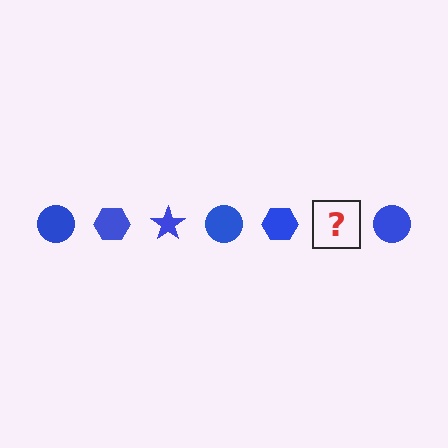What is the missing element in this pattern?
The missing element is a blue star.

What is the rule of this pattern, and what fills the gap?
The rule is that the pattern cycles through circle, hexagon, star shapes in blue. The gap should be filled with a blue star.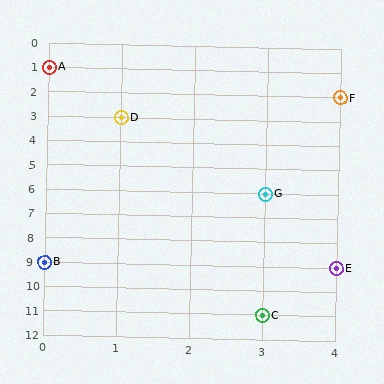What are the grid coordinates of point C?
Point C is at grid coordinates (3, 11).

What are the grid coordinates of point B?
Point B is at grid coordinates (0, 9).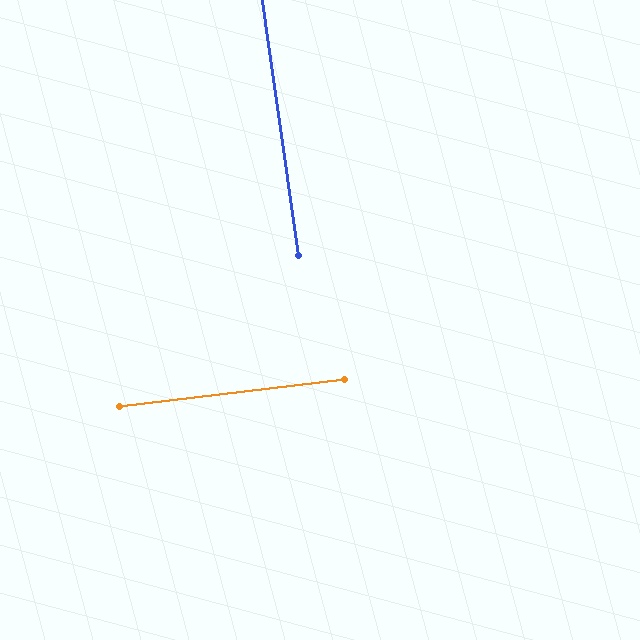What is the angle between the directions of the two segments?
Approximately 89 degrees.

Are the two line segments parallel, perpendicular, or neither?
Perpendicular — they meet at approximately 89°.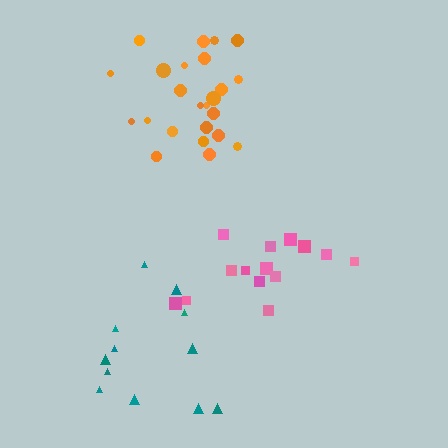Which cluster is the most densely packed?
Orange.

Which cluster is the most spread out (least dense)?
Teal.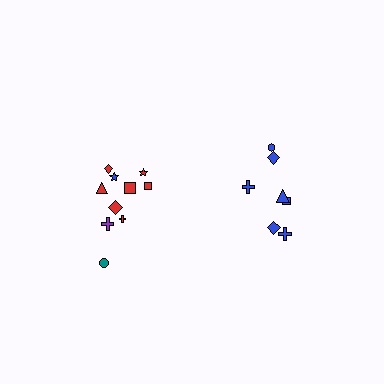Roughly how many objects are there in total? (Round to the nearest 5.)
Roughly 15 objects in total.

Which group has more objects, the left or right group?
The left group.